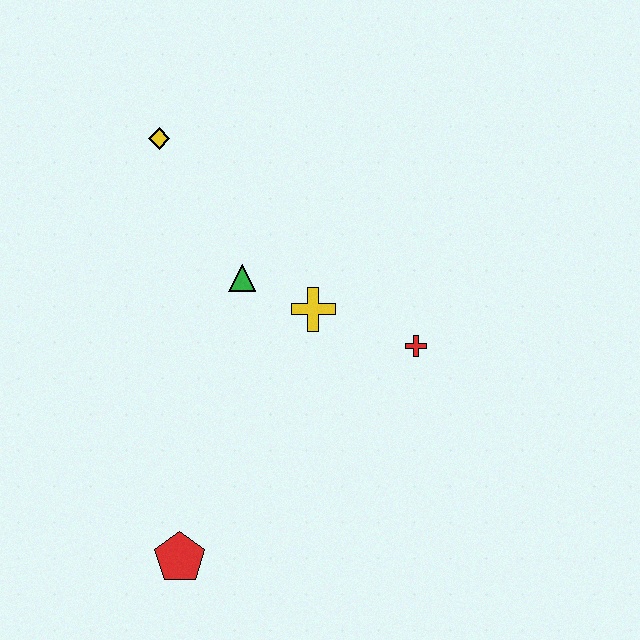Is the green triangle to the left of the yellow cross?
Yes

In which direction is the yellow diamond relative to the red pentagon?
The yellow diamond is above the red pentagon.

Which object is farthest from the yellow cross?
The red pentagon is farthest from the yellow cross.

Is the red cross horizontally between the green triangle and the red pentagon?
No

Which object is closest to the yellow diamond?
The green triangle is closest to the yellow diamond.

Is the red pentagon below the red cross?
Yes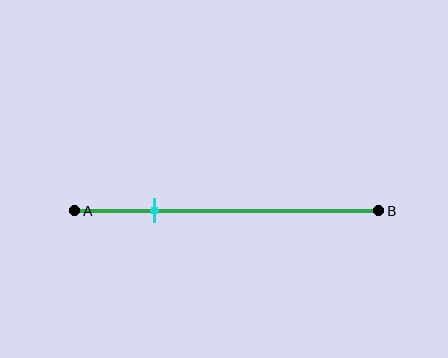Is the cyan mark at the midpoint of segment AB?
No, the mark is at about 25% from A, not at the 50% midpoint.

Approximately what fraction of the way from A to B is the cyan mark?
The cyan mark is approximately 25% of the way from A to B.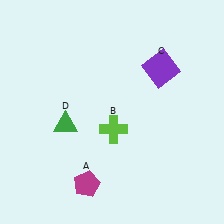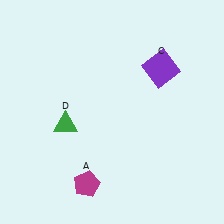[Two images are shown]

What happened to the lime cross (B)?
The lime cross (B) was removed in Image 2. It was in the bottom-right area of Image 1.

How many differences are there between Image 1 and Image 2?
There is 1 difference between the two images.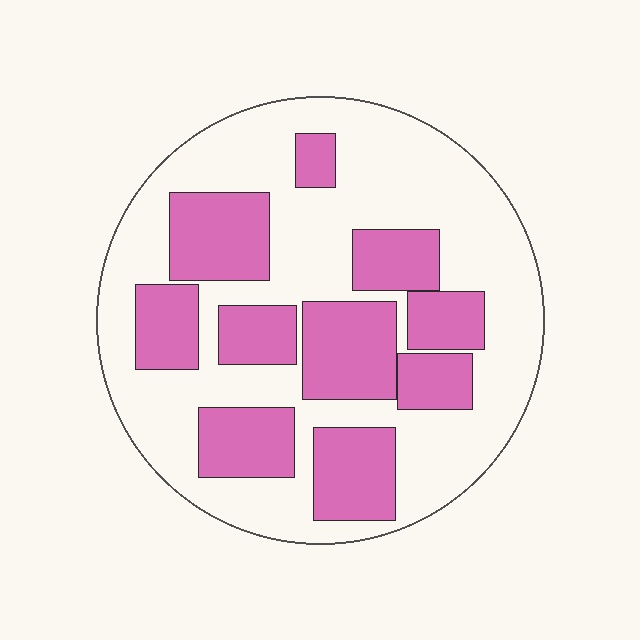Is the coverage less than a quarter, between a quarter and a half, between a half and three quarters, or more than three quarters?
Between a quarter and a half.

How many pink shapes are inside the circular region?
10.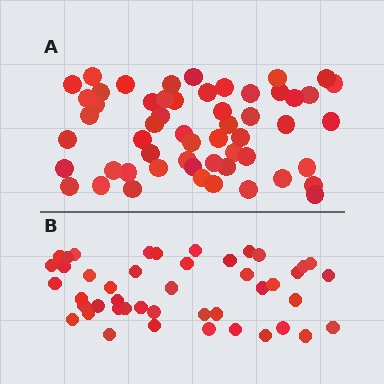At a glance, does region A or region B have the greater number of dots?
Region A (the top region) has more dots.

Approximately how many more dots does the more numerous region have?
Region A has roughly 10 or so more dots than region B.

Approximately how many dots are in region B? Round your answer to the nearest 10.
About 40 dots. (The exact count is 45, which rounds to 40.)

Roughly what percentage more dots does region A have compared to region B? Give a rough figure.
About 20% more.